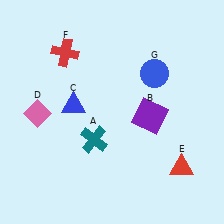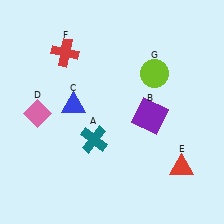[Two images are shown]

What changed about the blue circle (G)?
In Image 1, G is blue. In Image 2, it changed to lime.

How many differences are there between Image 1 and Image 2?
There is 1 difference between the two images.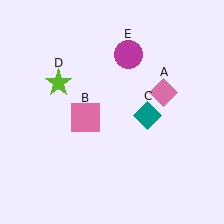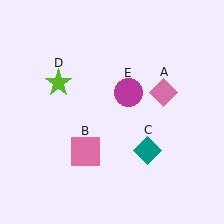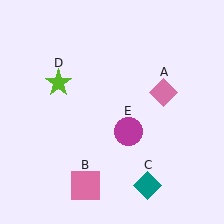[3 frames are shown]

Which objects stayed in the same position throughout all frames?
Pink diamond (object A) and lime star (object D) remained stationary.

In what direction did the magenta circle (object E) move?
The magenta circle (object E) moved down.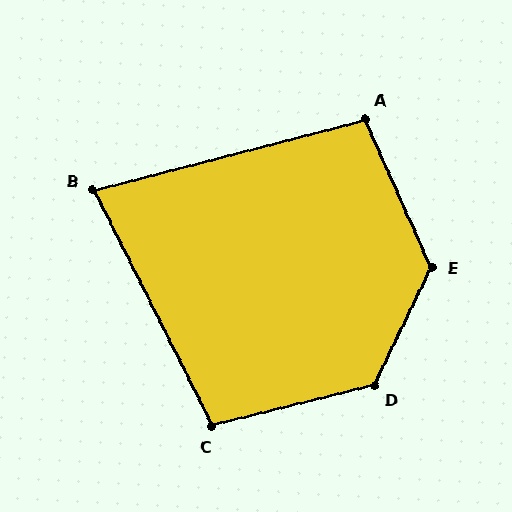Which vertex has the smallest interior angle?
B, at approximately 78 degrees.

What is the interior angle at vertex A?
Approximately 99 degrees (obtuse).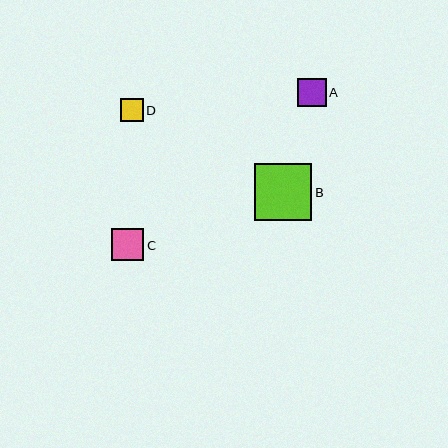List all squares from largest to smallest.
From largest to smallest: B, C, A, D.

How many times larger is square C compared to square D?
Square C is approximately 1.4 times the size of square D.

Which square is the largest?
Square B is the largest with a size of approximately 57 pixels.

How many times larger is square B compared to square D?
Square B is approximately 2.5 times the size of square D.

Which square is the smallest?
Square D is the smallest with a size of approximately 23 pixels.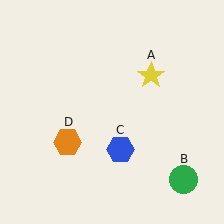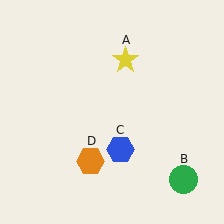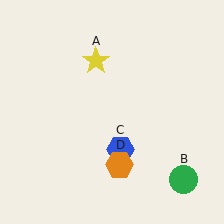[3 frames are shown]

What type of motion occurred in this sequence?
The yellow star (object A), orange hexagon (object D) rotated counterclockwise around the center of the scene.